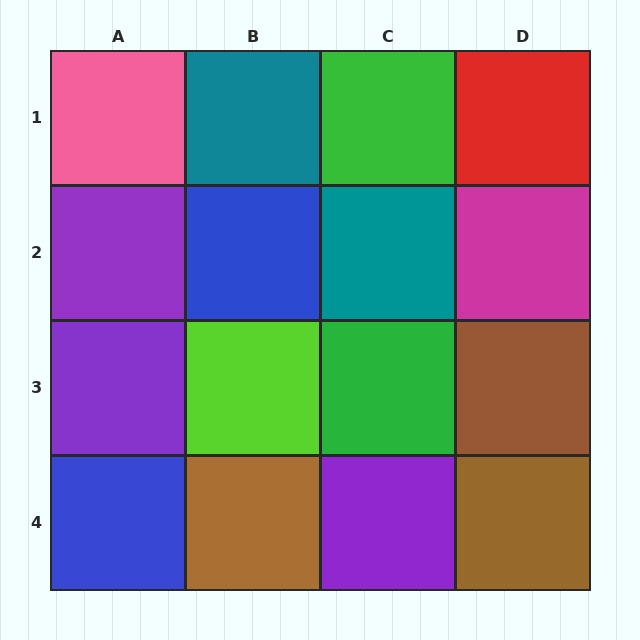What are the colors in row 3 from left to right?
Purple, lime, green, brown.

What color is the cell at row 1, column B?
Teal.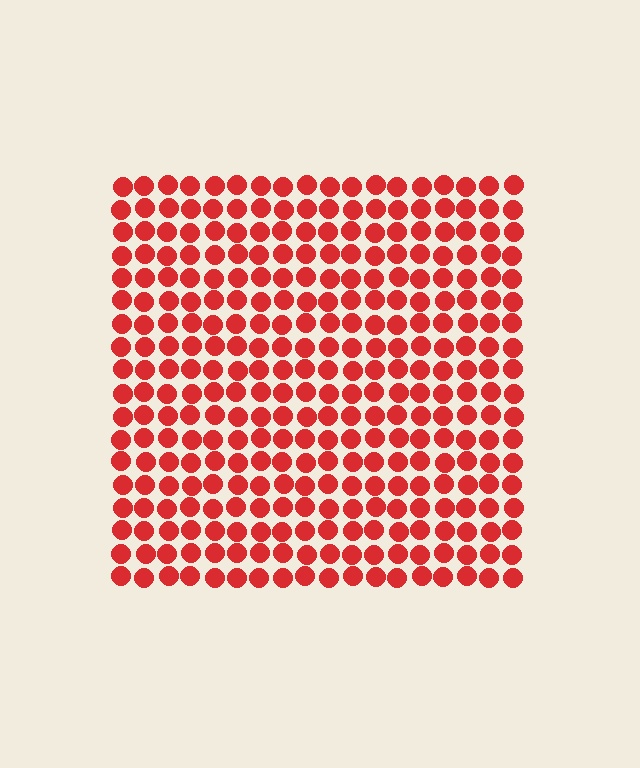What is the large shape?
The large shape is a square.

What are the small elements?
The small elements are circles.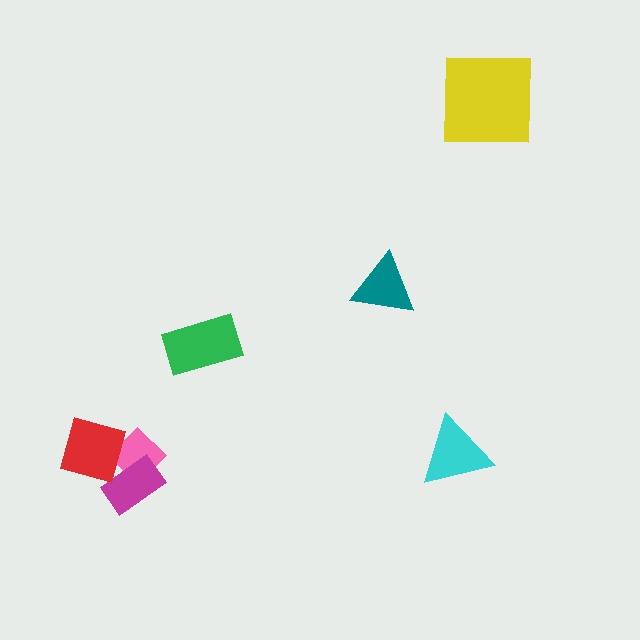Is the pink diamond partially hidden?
Yes, it is partially covered by another shape.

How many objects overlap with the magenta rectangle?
2 objects overlap with the magenta rectangle.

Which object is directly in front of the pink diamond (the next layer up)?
The magenta rectangle is directly in front of the pink diamond.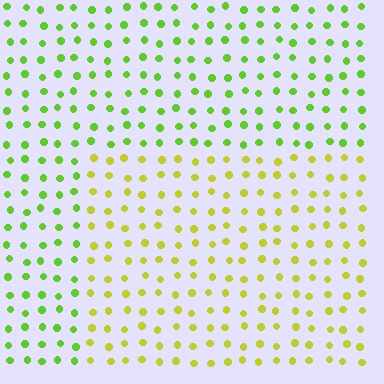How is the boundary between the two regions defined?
The boundary is defined purely by a slight shift in hue (about 37 degrees). Spacing, size, and orientation are identical on both sides.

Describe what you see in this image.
The image is filled with small lime elements in a uniform arrangement. A rectangle-shaped region is visible where the elements are tinted to a slightly different hue, forming a subtle color boundary.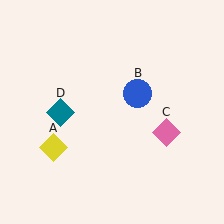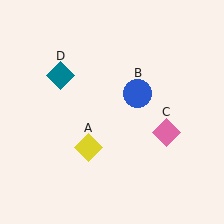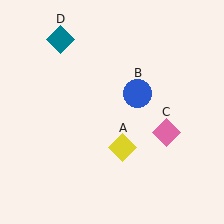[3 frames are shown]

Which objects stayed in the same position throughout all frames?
Blue circle (object B) and pink diamond (object C) remained stationary.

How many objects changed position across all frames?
2 objects changed position: yellow diamond (object A), teal diamond (object D).